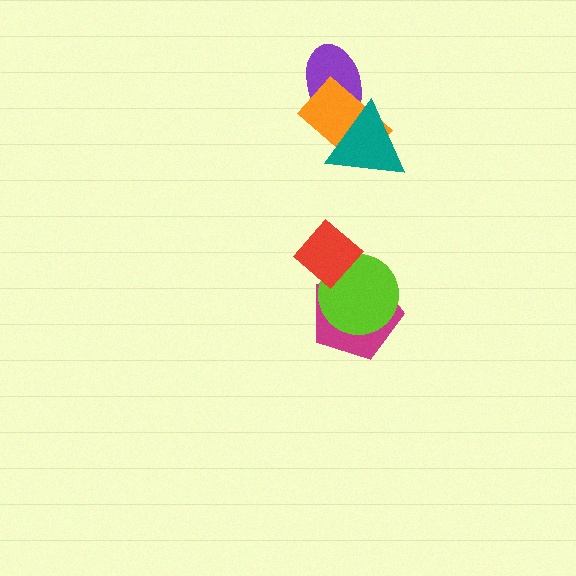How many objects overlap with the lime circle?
2 objects overlap with the lime circle.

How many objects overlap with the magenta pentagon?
2 objects overlap with the magenta pentagon.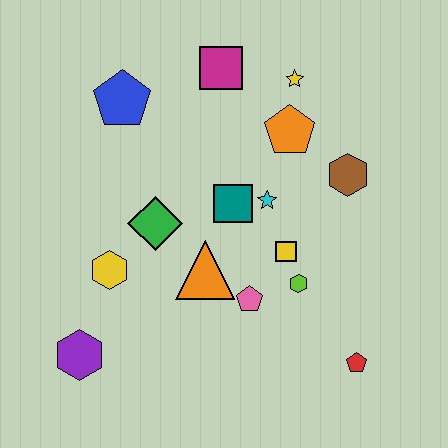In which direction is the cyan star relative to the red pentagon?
The cyan star is above the red pentagon.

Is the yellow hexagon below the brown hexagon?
Yes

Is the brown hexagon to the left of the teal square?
No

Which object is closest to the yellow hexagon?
The green diamond is closest to the yellow hexagon.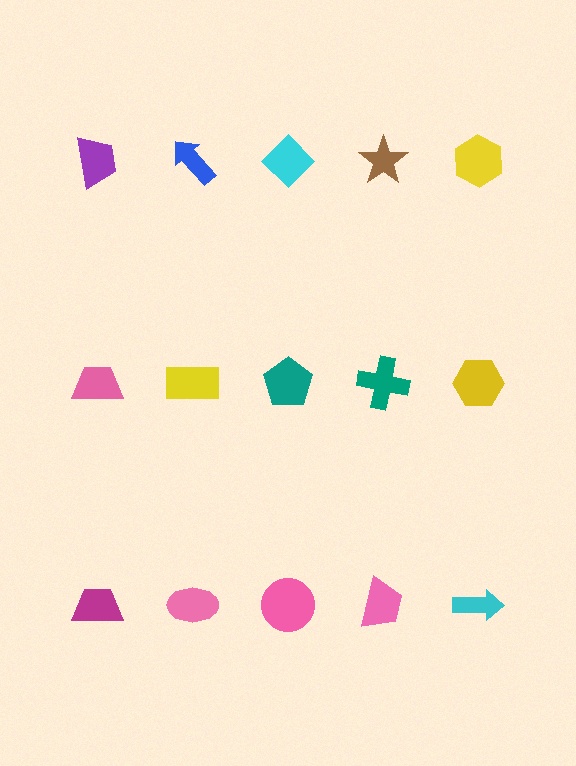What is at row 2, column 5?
A yellow hexagon.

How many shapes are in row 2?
5 shapes.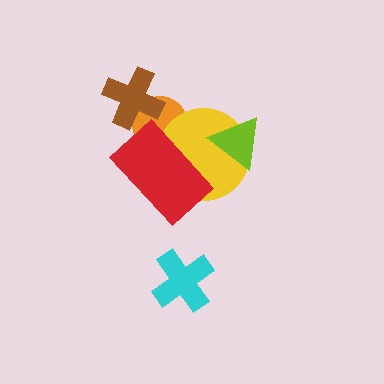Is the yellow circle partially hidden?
Yes, it is partially covered by another shape.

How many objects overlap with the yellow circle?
3 objects overlap with the yellow circle.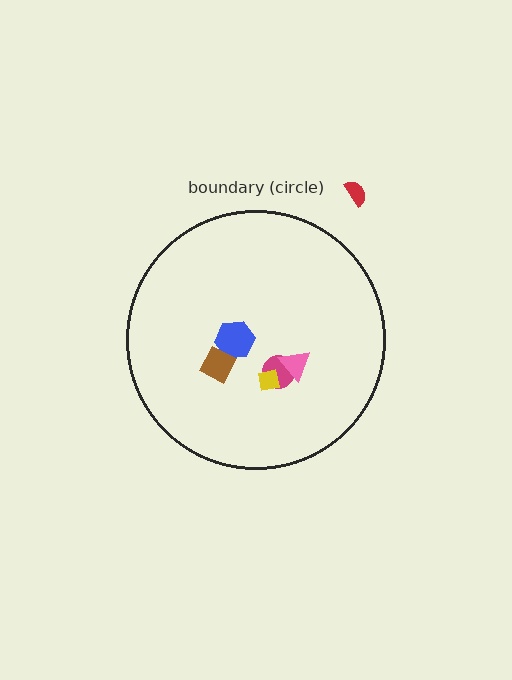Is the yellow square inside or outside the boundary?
Inside.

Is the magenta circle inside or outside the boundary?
Inside.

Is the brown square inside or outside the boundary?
Inside.